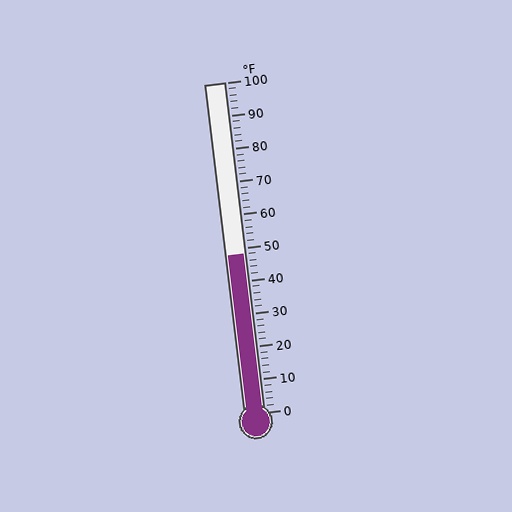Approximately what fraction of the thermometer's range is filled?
The thermometer is filled to approximately 50% of its range.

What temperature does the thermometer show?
The thermometer shows approximately 48°F.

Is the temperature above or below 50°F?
The temperature is below 50°F.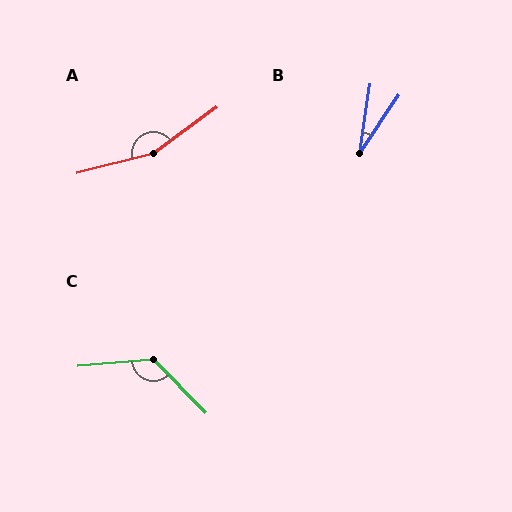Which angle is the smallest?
B, at approximately 26 degrees.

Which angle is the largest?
A, at approximately 158 degrees.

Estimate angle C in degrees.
Approximately 130 degrees.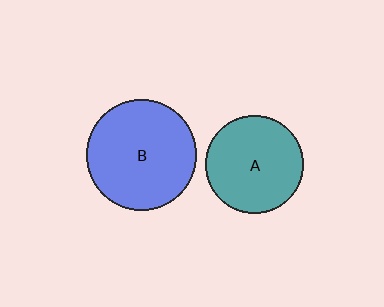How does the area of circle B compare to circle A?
Approximately 1.3 times.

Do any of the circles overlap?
No, none of the circles overlap.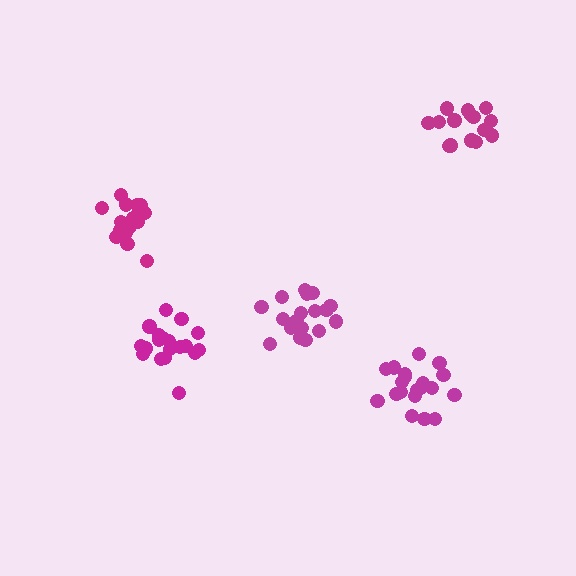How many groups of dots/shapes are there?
There are 5 groups.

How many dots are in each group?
Group 1: 19 dots, Group 2: 21 dots, Group 3: 18 dots, Group 4: 15 dots, Group 5: 17 dots (90 total).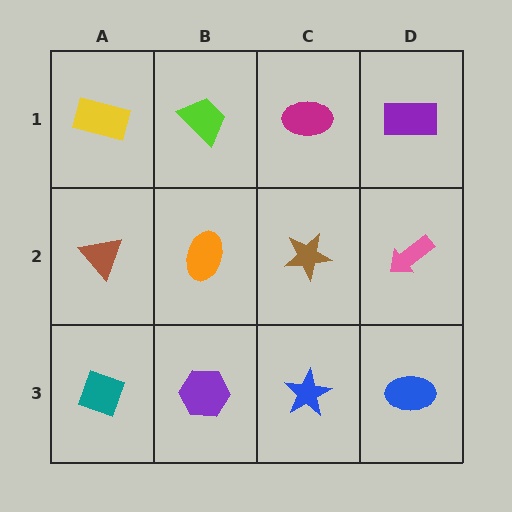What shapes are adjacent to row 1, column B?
An orange ellipse (row 2, column B), a yellow rectangle (row 1, column A), a magenta ellipse (row 1, column C).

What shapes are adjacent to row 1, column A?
A brown triangle (row 2, column A), a lime trapezoid (row 1, column B).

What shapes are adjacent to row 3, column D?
A pink arrow (row 2, column D), a blue star (row 3, column C).